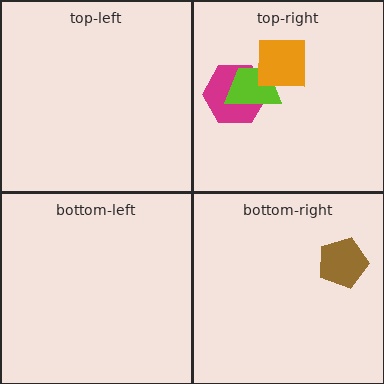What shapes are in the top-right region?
The magenta hexagon, the lime trapezoid, the orange square.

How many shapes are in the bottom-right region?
1.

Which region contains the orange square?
The top-right region.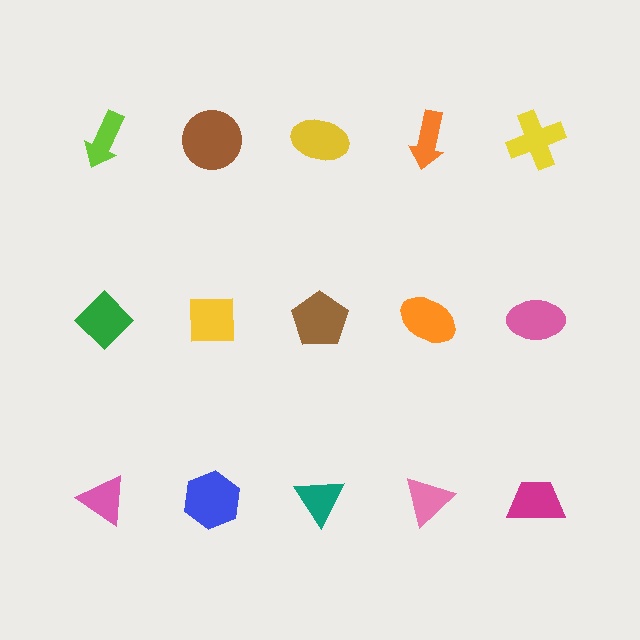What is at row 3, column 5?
A magenta trapezoid.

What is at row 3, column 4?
A pink triangle.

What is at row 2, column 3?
A brown pentagon.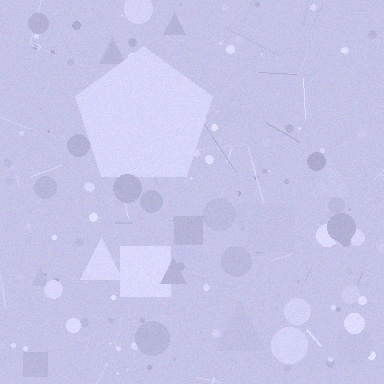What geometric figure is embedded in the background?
A pentagon is embedded in the background.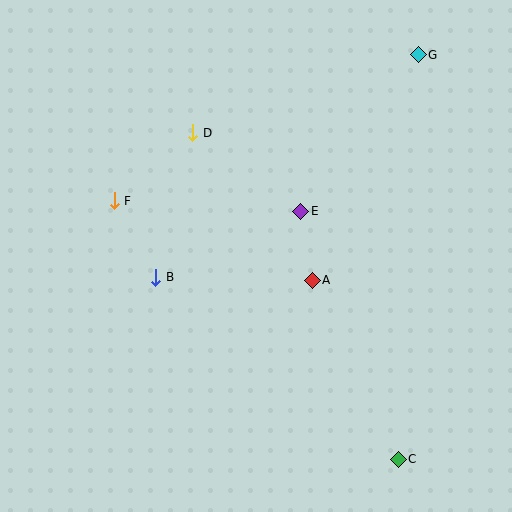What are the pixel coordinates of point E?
Point E is at (301, 211).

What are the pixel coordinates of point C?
Point C is at (398, 459).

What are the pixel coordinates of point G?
Point G is at (418, 55).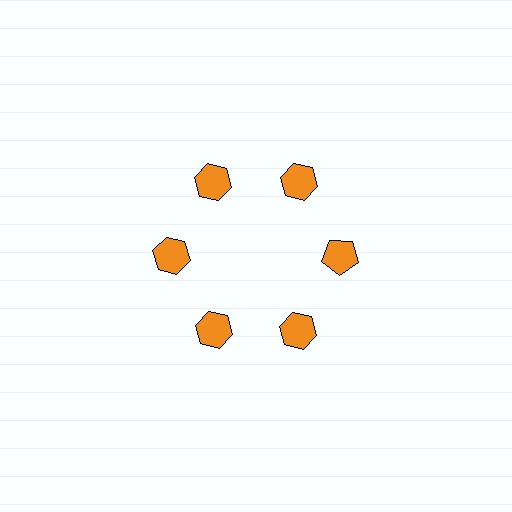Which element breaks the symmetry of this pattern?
The orange pentagon at roughly the 3 o'clock position breaks the symmetry. All other shapes are orange hexagons.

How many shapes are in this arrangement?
There are 6 shapes arranged in a ring pattern.